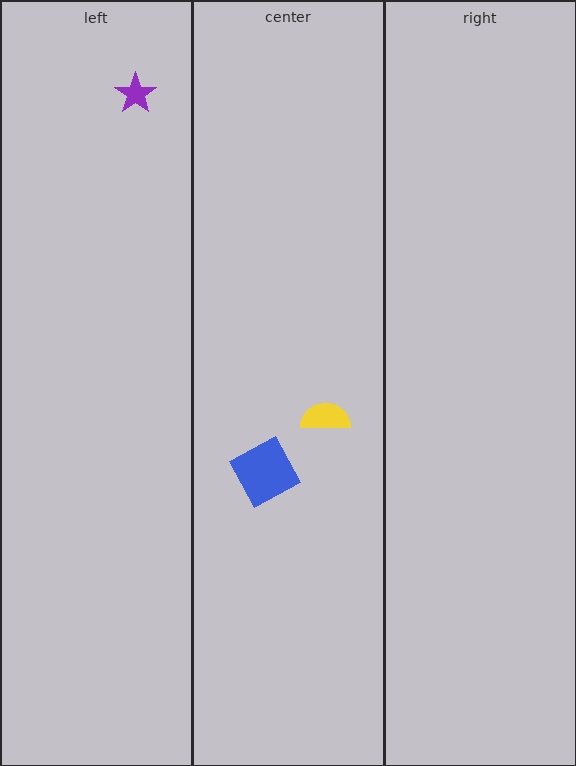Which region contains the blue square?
The center region.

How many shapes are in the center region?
2.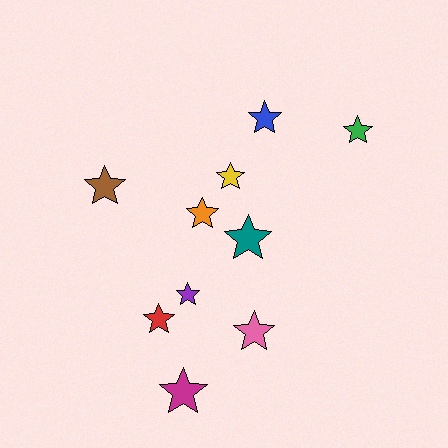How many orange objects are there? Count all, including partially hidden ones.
There is 1 orange object.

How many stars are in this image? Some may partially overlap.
There are 10 stars.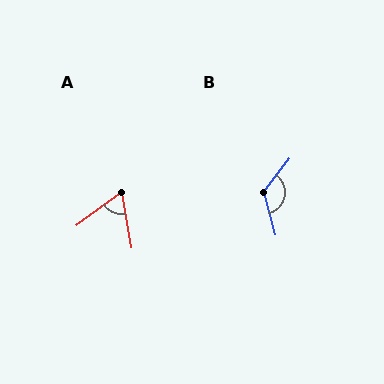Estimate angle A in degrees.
Approximately 63 degrees.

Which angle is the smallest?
A, at approximately 63 degrees.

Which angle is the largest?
B, at approximately 128 degrees.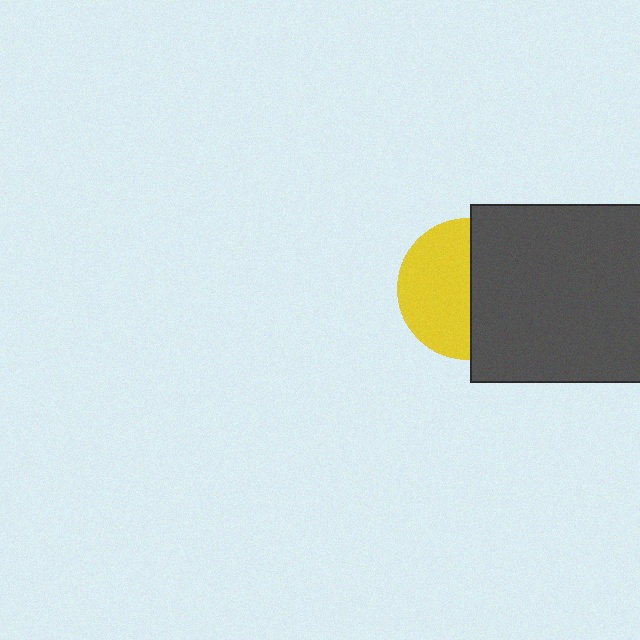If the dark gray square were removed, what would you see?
You would see the complete yellow circle.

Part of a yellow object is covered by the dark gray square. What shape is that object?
It is a circle.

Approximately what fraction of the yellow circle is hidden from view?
Roughly 49% of the yellow circle is hidden behind the dark gray square.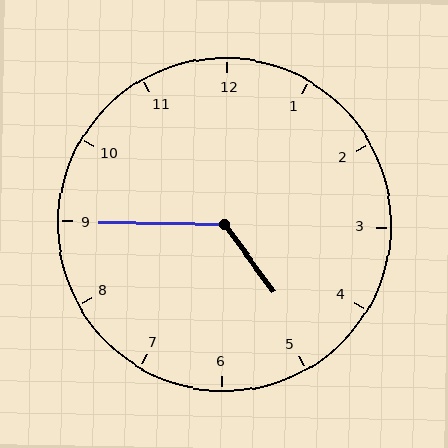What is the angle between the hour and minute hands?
Approximately 128 degrees.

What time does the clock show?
4:45.